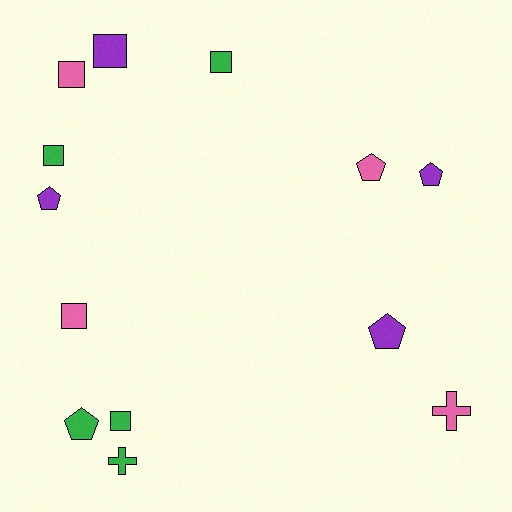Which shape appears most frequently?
Square, with 6 objects.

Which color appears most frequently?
Green, with 5 objects.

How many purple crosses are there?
There are no purple crosses.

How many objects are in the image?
There are 13 objects.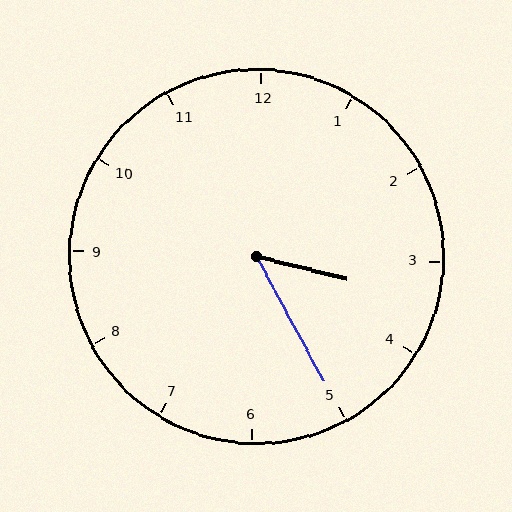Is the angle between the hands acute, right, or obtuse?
It is acute.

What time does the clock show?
3:25.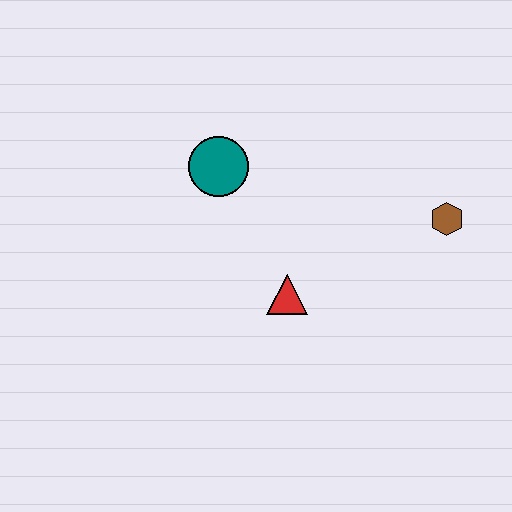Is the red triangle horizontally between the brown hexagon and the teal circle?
Yes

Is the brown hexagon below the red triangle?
No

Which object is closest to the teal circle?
The red triangle is closest to the teal circle.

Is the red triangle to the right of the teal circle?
Yes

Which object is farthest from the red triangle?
The brown hexagon is farthest from the red triangle.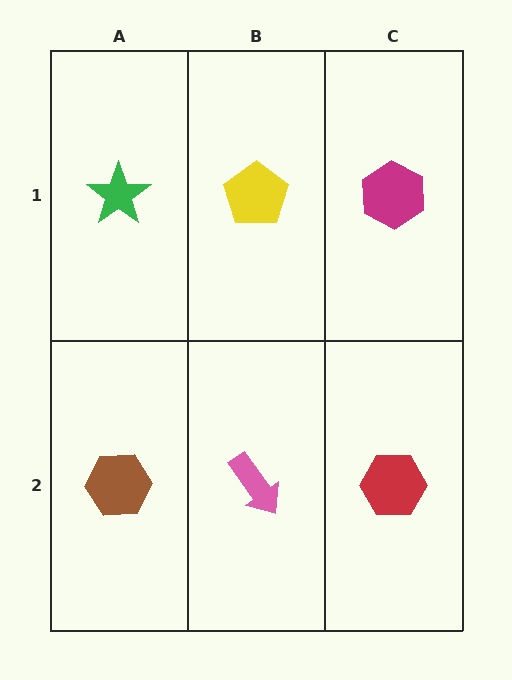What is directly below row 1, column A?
A brown hexagon.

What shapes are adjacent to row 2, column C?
A magenta hexagon (row 1, column C), a pink arrow (row 2, column B).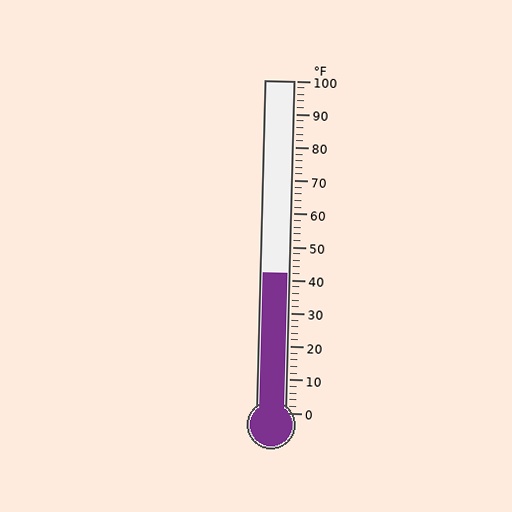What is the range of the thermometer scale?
The thermometer scale ranges from 0°F to 100°F.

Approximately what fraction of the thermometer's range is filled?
The thermometer is filled to approximately 40% of its range.